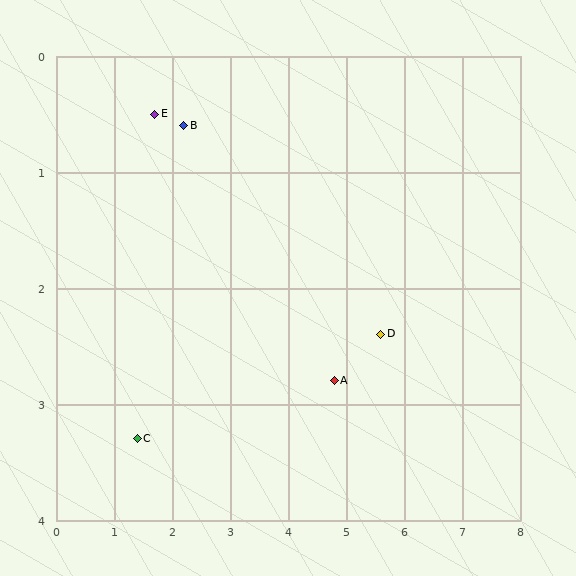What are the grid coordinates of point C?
Point C is at approximately (1.4, 3.3).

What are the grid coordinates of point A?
Point A is at approximately (4.8, 2.8).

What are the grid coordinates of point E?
Point E is at approximately (1.7, 0.5).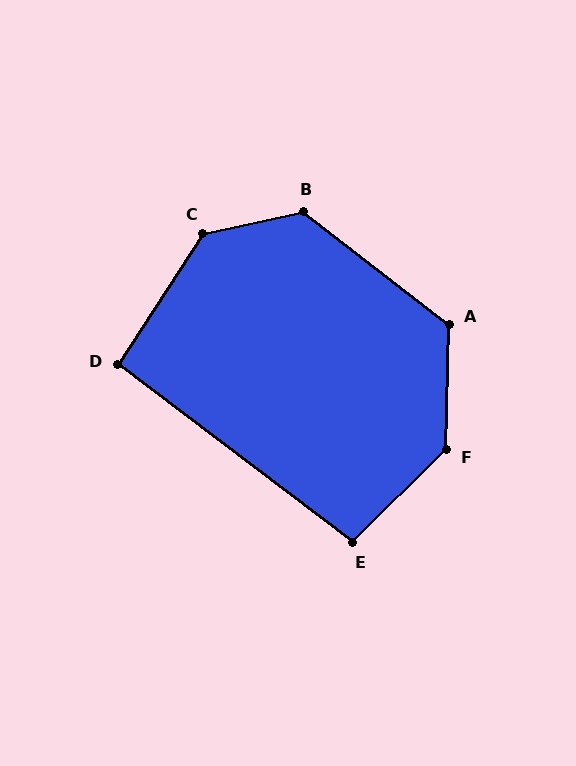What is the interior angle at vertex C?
Approximately 135 degrees (obtuse).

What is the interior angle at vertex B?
Approximately 130 degrees (obtuse).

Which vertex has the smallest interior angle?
D, at approximately 94 degrees.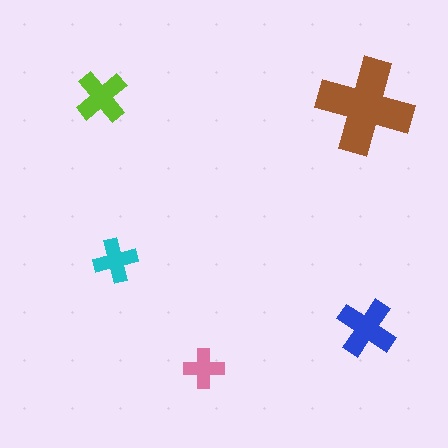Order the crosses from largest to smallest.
the brown one, the blue one, the lime one, the cyan one, the pink one.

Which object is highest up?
The lime cross is topmost.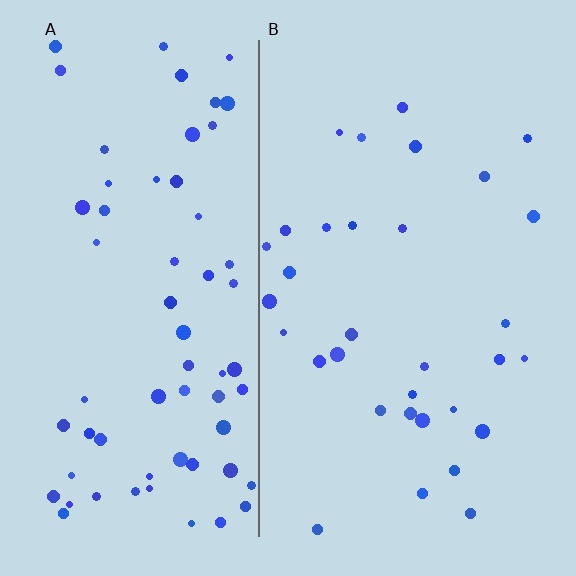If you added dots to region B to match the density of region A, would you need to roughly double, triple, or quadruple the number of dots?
Approximately double.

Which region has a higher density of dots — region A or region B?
A (the left).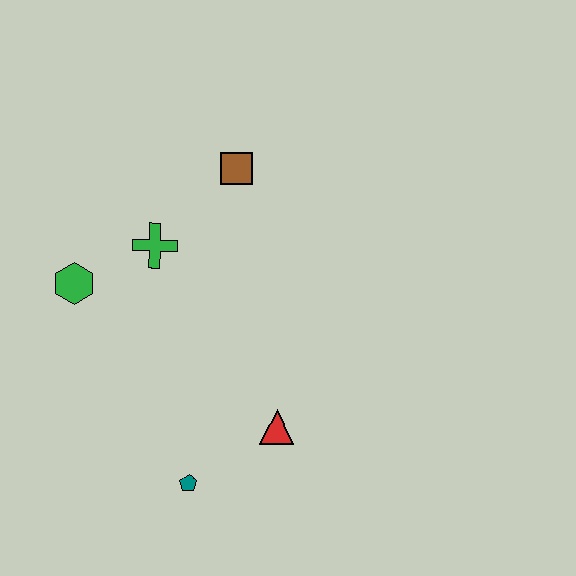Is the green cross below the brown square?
Yes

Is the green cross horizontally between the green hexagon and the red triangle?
Yes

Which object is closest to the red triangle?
The teal pentagon is closest to the red triangle.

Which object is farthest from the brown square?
The teal pentagon is farthest from the brown square.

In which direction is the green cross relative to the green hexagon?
The green cross is to the right of the green hexagon.